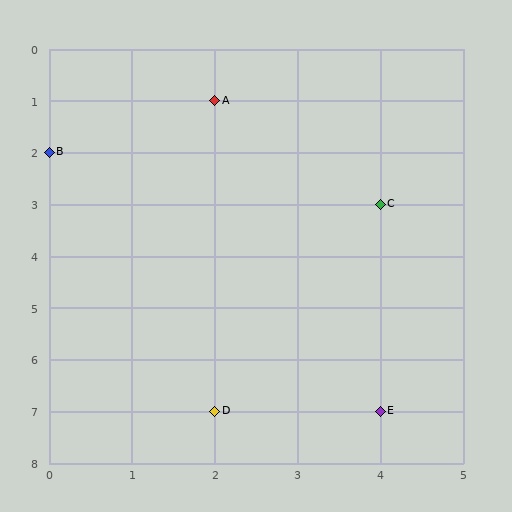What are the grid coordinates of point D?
Point D is at grid coordinates (2, 7).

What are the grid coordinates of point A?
Point A is at grid coordinates (2, 1).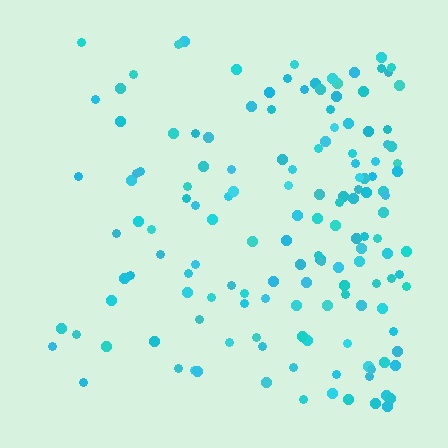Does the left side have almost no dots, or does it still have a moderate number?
Still a moderate number, just noticeably fewer than the right.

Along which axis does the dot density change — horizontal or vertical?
Horizontal.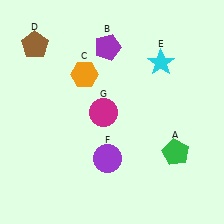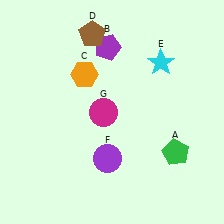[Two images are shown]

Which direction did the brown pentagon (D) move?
The brown pentagon (D) moved right.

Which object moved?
The brown pentagon (D) moved right.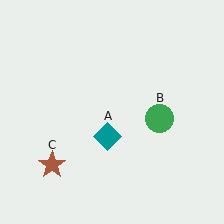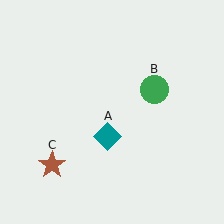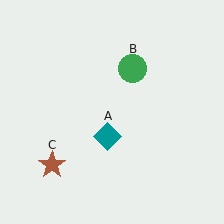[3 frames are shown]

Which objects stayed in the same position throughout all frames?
Teal diamond (object A) and brown star (object C) remained stationary.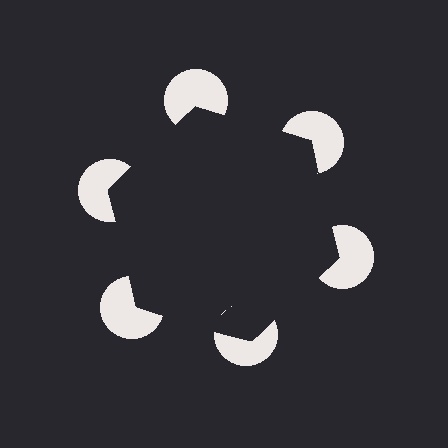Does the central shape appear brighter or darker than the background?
It typically appears slightly darker than the background, even though no actual brightness change is drawn.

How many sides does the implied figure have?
6 sides.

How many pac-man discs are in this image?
There are 6 — one at each vertex of the illusory hexagon.